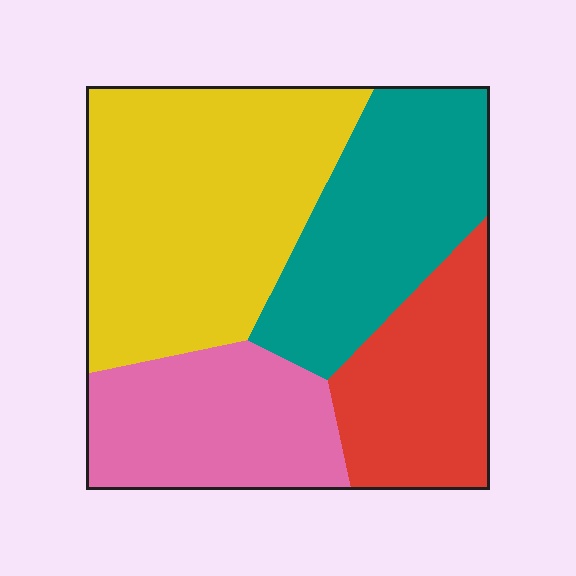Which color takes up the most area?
Yellow, at roughly 35%.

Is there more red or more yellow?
Yellow.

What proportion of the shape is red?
Red takes up about one fifth (1/5) of the shape.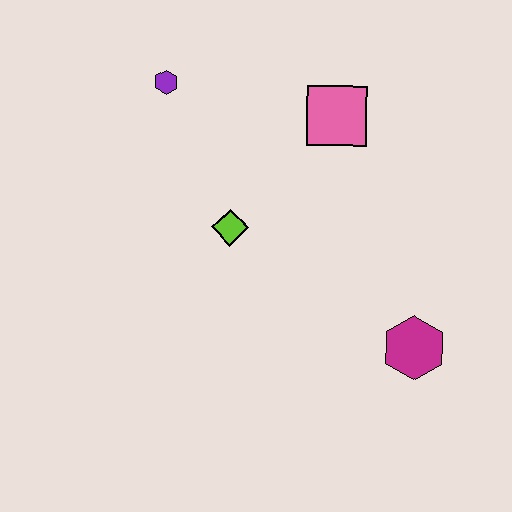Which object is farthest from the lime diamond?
The magenta hexagon is farthest from the lime diamond.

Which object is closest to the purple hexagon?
The lime diamond is closest to the purple hexagon.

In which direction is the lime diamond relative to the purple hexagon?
The lime diamond is below the purple hexagon.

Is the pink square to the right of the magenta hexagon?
No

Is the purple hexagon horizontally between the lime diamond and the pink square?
No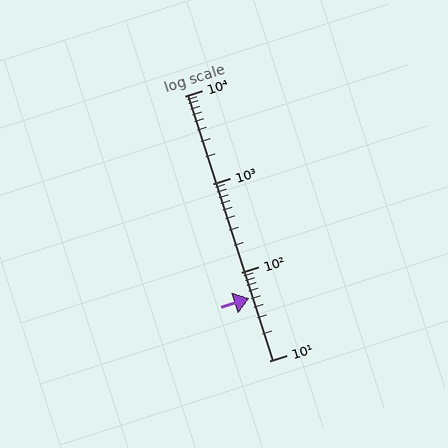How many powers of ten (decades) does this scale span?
The scale spans 3 decades, from 10 to 10000.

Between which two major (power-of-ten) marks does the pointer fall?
The pointer is between 10 and 100.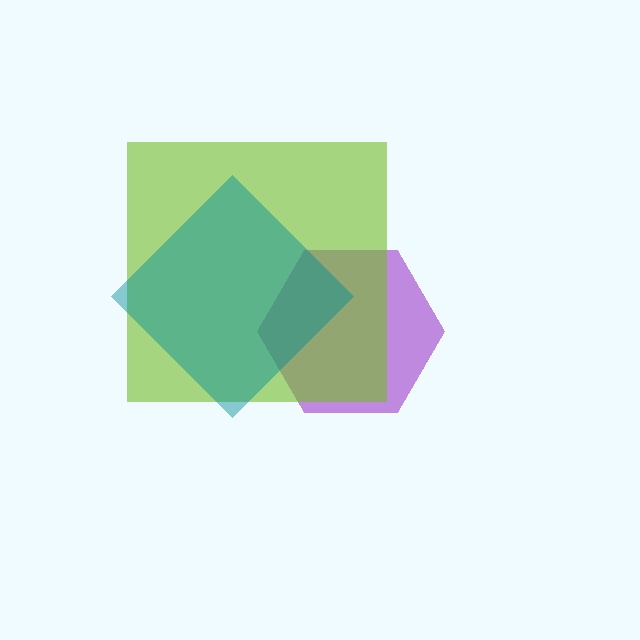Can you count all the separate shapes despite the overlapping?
Yes, there are 3 separate shapes.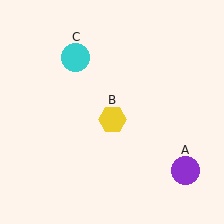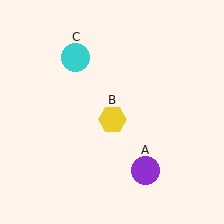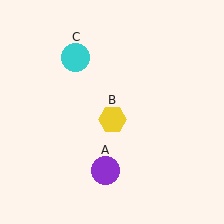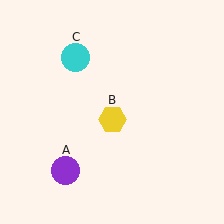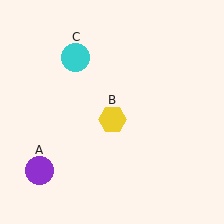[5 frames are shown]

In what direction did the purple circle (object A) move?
The purple circle (object A) moved left.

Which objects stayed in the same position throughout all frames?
Yellow hexagon (object B) and cyan circle (object C) remained stationary.